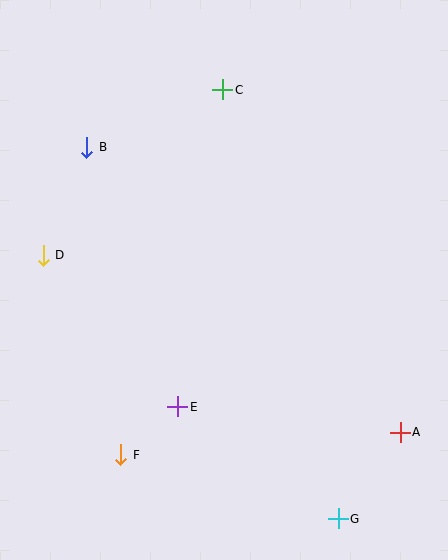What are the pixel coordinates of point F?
Point F is at (121, 455).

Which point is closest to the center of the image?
Point E at (178, 407) is closest to the center.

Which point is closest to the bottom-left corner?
Point F is closest to the bottom-left corner.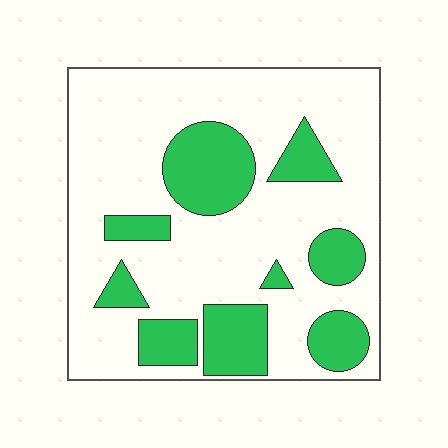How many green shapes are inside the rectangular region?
9.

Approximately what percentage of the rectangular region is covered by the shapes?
Approximately 25%.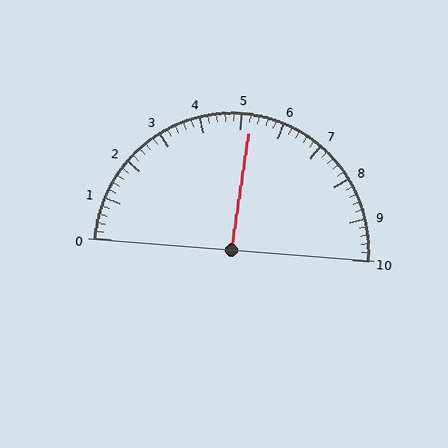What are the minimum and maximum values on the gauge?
The gauge ranges from 0 to 10.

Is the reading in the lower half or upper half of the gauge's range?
The reading is in the upper half of the range (0 to 10).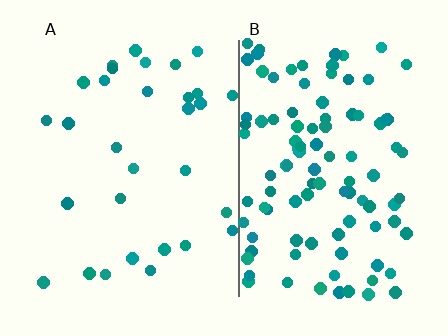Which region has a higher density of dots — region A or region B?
B (the right).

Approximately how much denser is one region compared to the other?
Approximately 3.5× — region B over region A.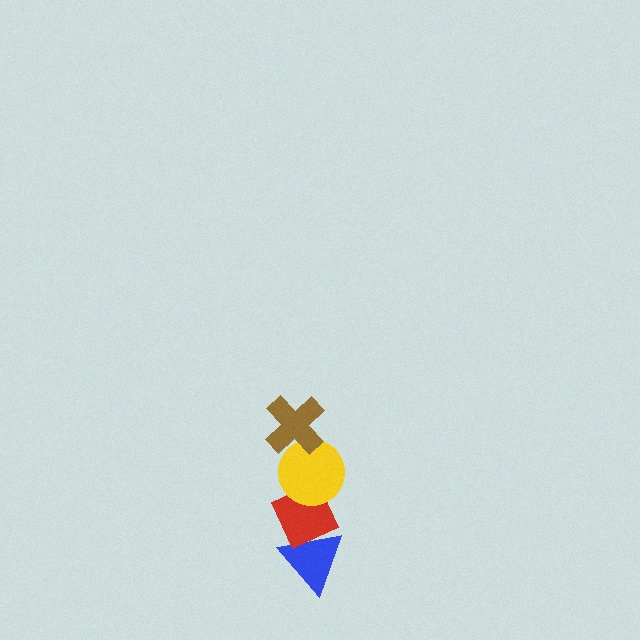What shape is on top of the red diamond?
The yellow circle is on top of the red diamond.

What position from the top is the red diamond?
The red diamond is 3rd from the top.